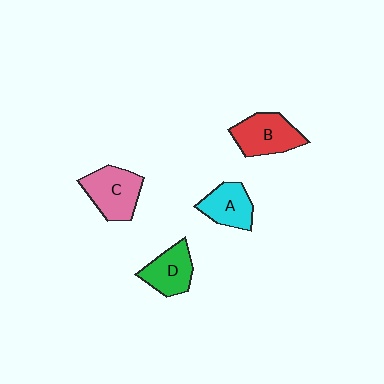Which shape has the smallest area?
Shape A (cyan).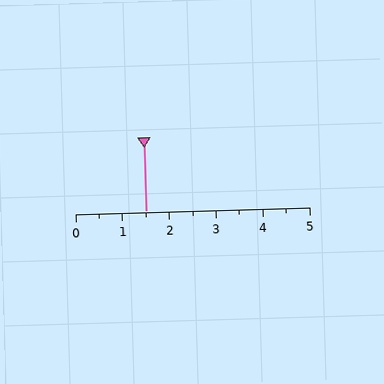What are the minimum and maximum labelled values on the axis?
The axis runs from 0 to 5.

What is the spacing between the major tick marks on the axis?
The major ticks are spaced 1 apart.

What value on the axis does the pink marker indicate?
The marker indicates approximately 1.5.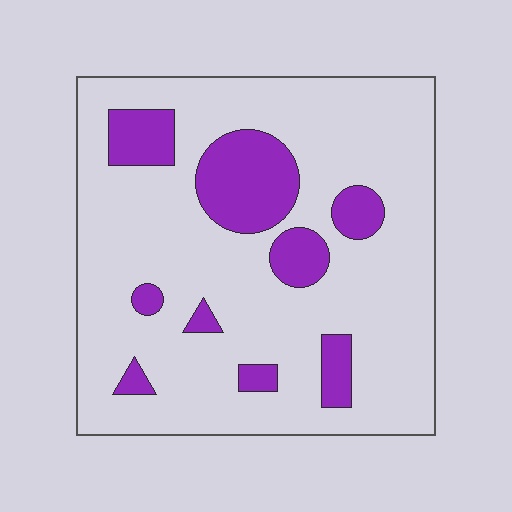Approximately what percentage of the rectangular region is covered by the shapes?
Approximately 20%.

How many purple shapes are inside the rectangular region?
9.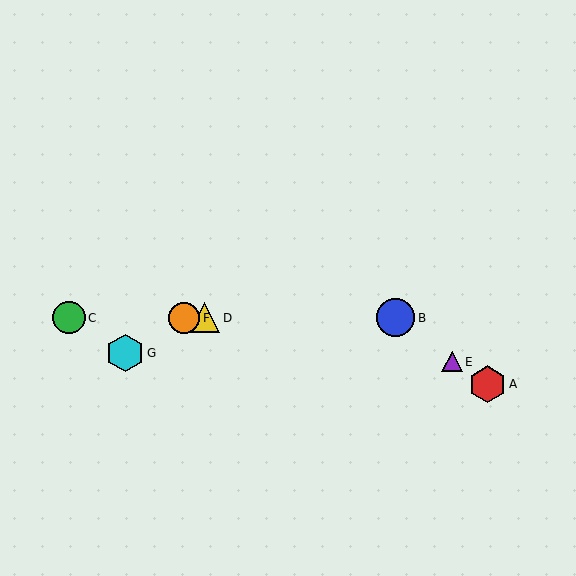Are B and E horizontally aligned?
No, B is at y≈318 and E is at y≈362.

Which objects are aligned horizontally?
Objects B, C, D, F are aligned horizontally.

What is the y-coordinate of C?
Object C is at y≈318.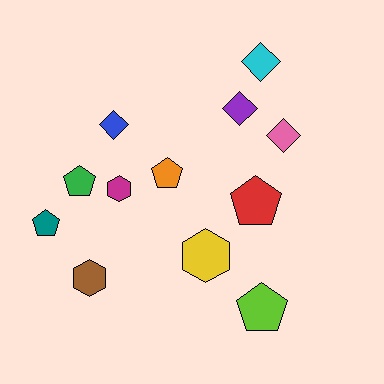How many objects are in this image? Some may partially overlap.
There are 12 objects.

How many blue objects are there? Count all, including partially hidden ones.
There is 1 blue object.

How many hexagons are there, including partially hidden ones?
There are 3 hexagons.